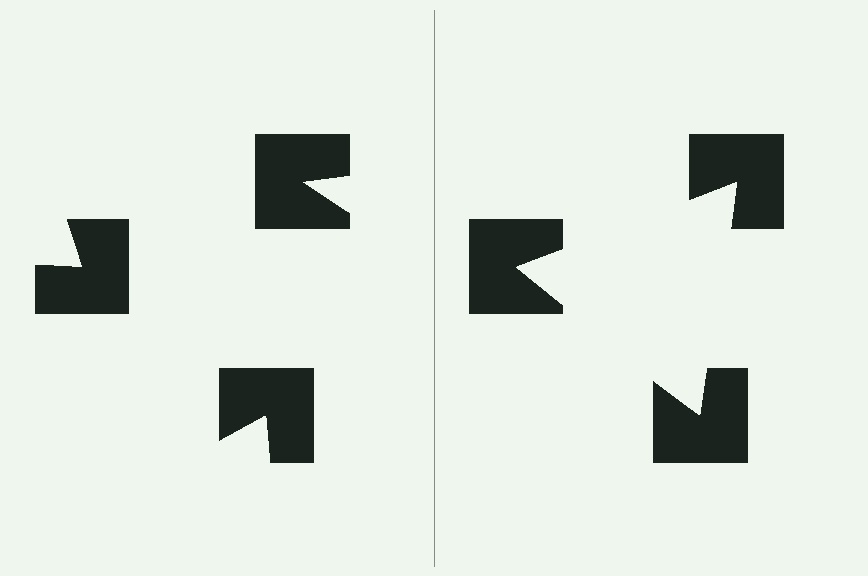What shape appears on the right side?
An illusory triangle.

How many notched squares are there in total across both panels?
6 — 3 on each side.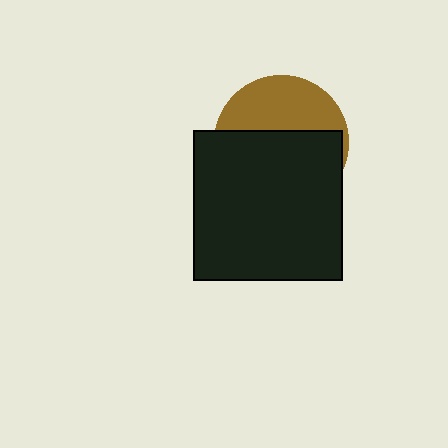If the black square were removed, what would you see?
You would see the complete brown circle.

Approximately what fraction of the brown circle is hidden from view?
Roughly 61% of the brown circle is hidden behind the black square.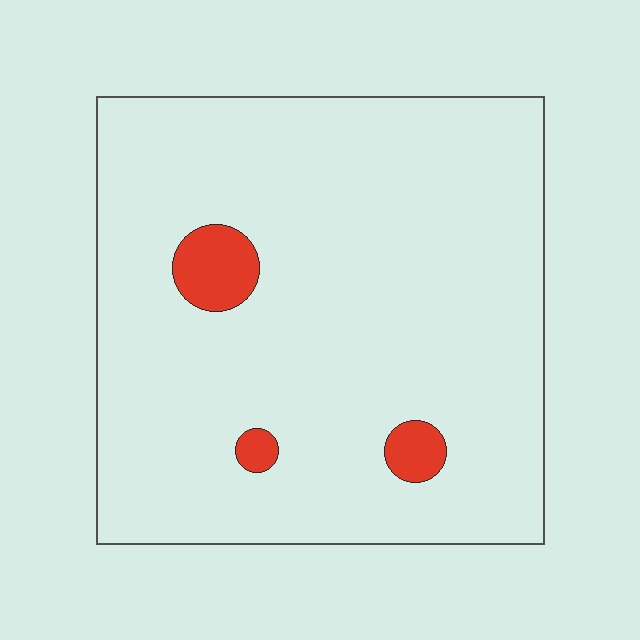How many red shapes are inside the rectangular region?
3.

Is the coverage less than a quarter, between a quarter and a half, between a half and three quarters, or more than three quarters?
Less than a quarter.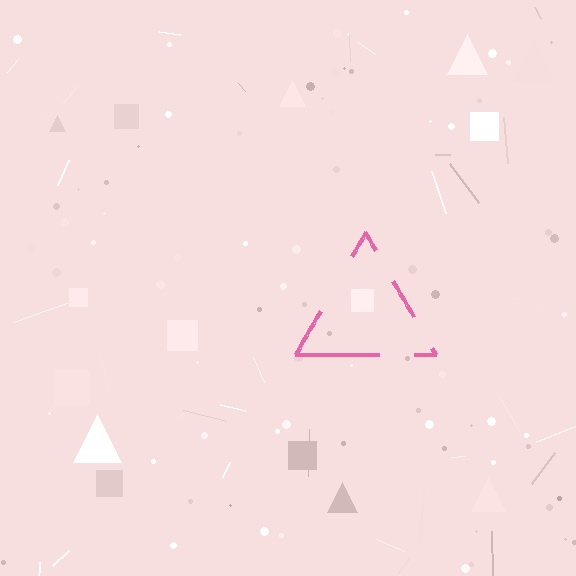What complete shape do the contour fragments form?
The contour fragments form a triangle.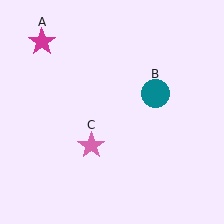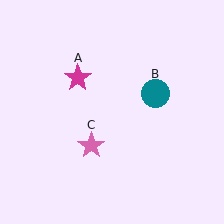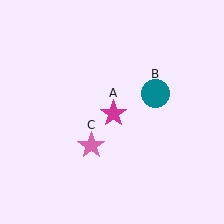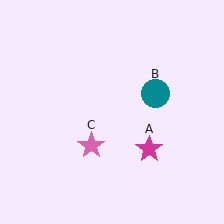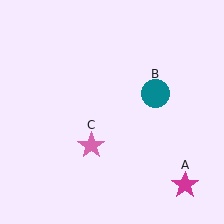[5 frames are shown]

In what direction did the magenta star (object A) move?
The magenta star (object A) moved down and to the right.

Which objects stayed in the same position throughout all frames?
Teal circle (object B) and pink star (object C) remained stationary.